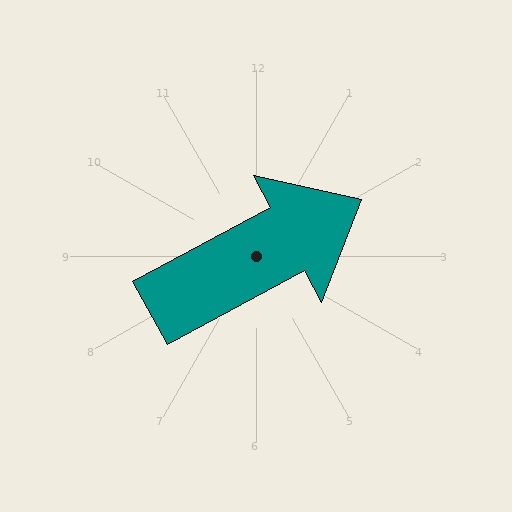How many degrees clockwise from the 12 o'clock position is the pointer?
Approximately 62 degrees.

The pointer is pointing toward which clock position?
Roughly 2 o'clock.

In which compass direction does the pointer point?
Northeast.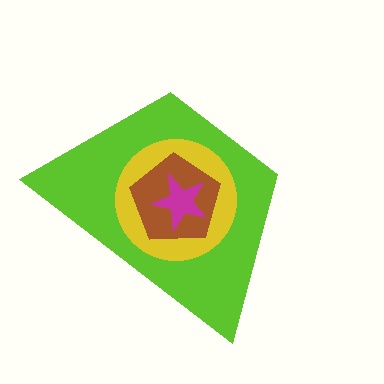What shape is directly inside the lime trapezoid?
The yellow circle.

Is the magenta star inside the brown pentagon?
Yes.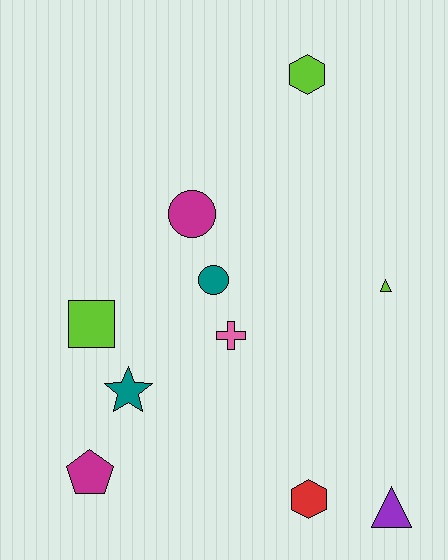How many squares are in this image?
There is 1 square.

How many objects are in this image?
There are 10 objects.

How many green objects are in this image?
There are no green objects.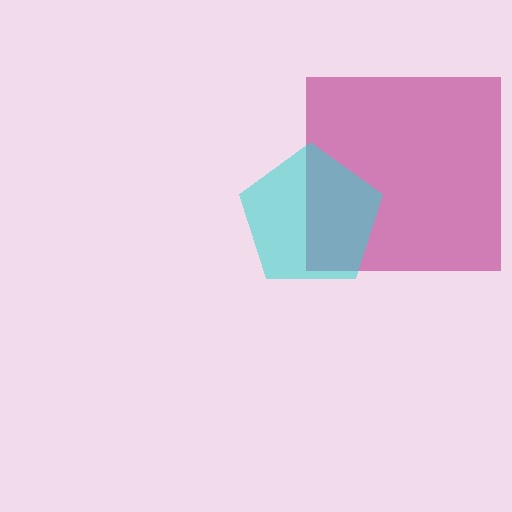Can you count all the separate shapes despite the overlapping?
Yes, there are 2 separate shapes.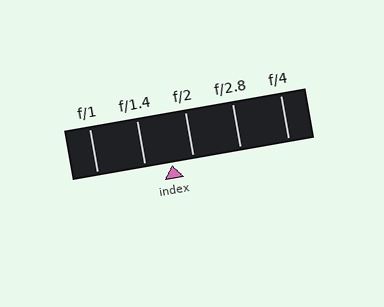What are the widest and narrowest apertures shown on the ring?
The widest aperture shown is f/1 and the narrowest is f/4.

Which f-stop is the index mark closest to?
The index mark is closest to f/2.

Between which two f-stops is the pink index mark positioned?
The index mark is between f/1.4 and f/2.